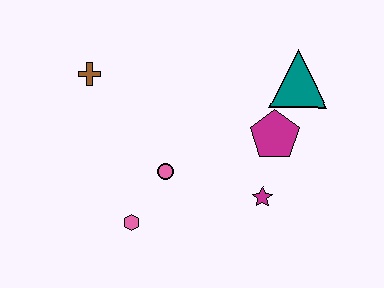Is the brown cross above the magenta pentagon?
Yes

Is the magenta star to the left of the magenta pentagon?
Yes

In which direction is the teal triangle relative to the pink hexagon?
The teal triangle is to the right of the pink hexagon.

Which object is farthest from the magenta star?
The brown cross is farthest from the magenta star.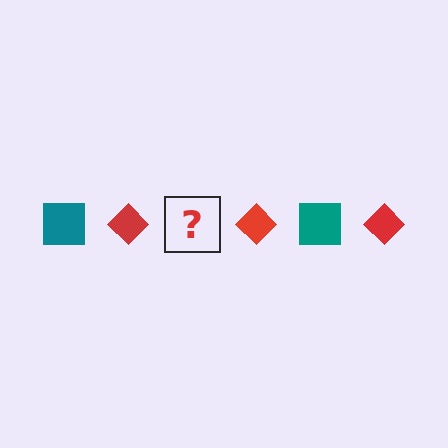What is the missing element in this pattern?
The missing element is a teal square.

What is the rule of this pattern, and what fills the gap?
The rule is that the pattern alternates between teal square and red diamond. The gap should be filled with a teal square.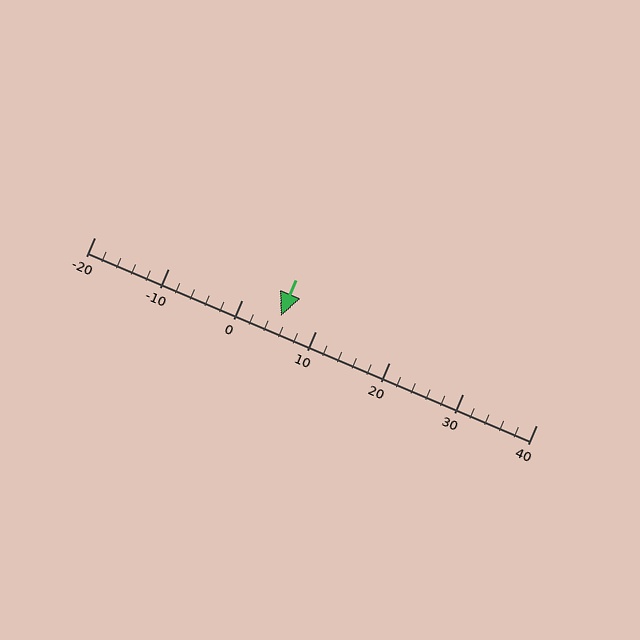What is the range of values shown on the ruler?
The ruler shows values from -20 to 40.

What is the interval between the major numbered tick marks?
The major tick marks are spaced 10 units apart.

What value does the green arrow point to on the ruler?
The green arrow points to approximately 5.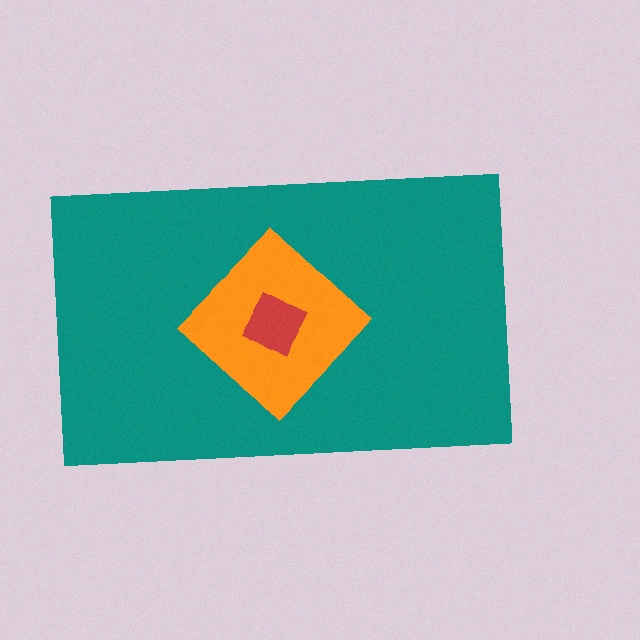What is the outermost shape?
The teal rectangle.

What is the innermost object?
The red square.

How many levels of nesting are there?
3.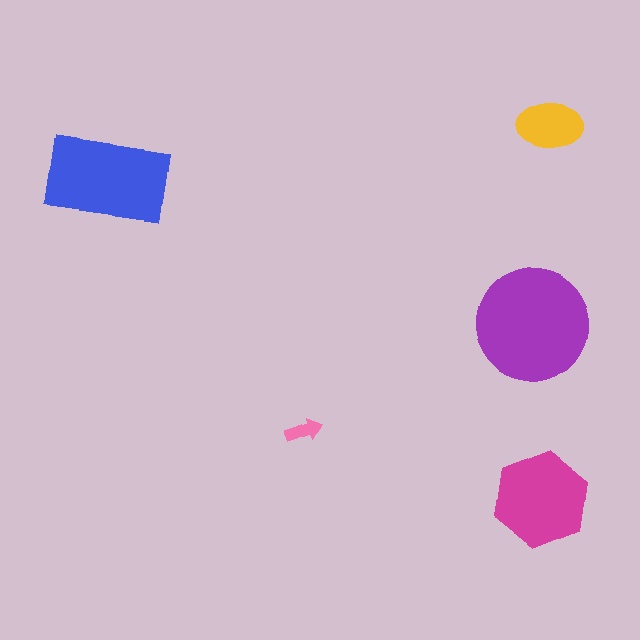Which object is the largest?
The purple circle.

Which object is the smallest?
The pink arrow.